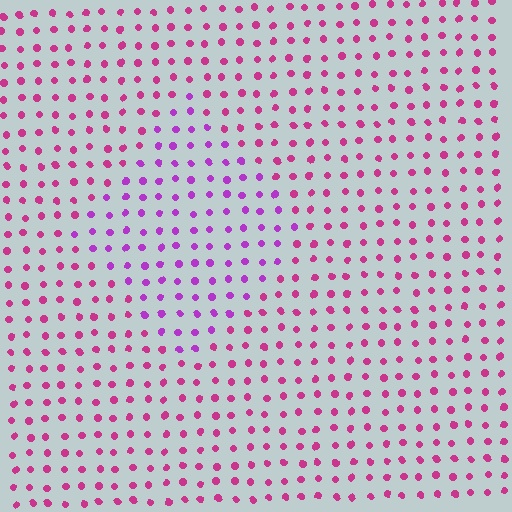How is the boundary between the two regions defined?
The boundary is defined purely by a slight shift in hue (about 34 degrees). Spacing, size, and orientation are identical on both sides.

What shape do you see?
I see a diamond.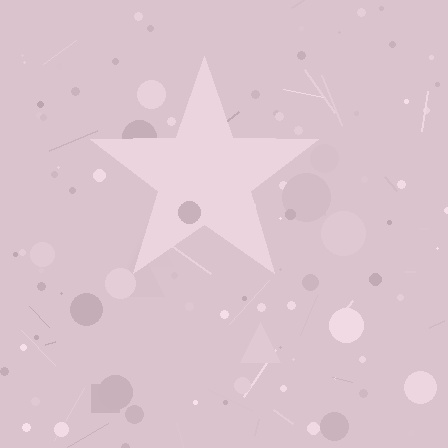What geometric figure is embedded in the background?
A star is embedded in the background.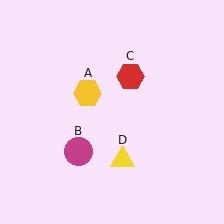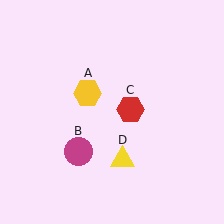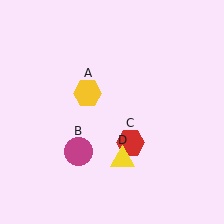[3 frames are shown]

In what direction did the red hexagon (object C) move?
The red hexagon (object C) moved down.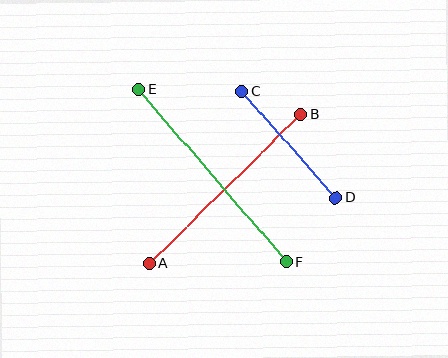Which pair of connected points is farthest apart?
Points E and F are farthest apart.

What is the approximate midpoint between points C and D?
The midpoint is at approximately (289, 144) pixels.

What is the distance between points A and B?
The distance is approximately 213 pixels.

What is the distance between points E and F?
The distance is approximately 227 pixels.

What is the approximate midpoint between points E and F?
The midpoint is at approximately (213, 176) pixels.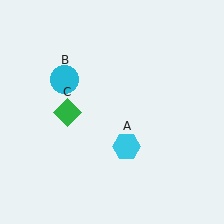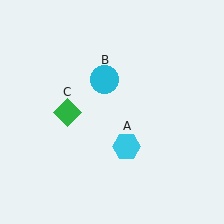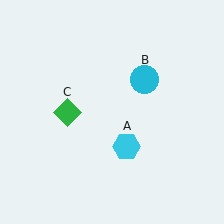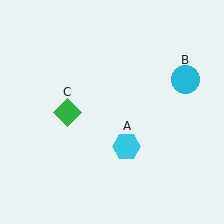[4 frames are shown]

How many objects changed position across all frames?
1 object changed position: cyan circle (object B).